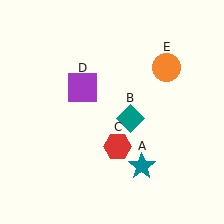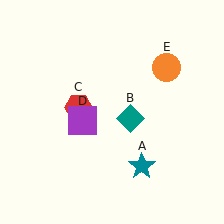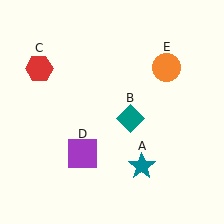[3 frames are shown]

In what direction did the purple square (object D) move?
The purple square (object D) moved down.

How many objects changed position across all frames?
2 objects changed position: red hexagon (object C), purple square (object D).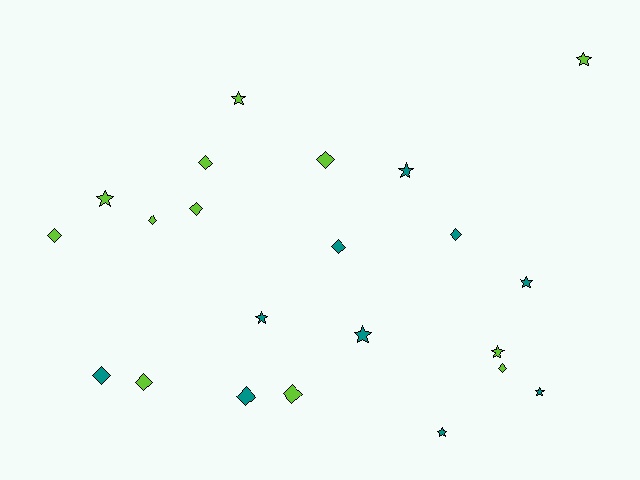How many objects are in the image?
There are 22 objects.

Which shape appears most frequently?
Diamond, with 12 objects.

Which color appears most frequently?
Lime, with 12 objects.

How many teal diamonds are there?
There are 4 teal diamonds.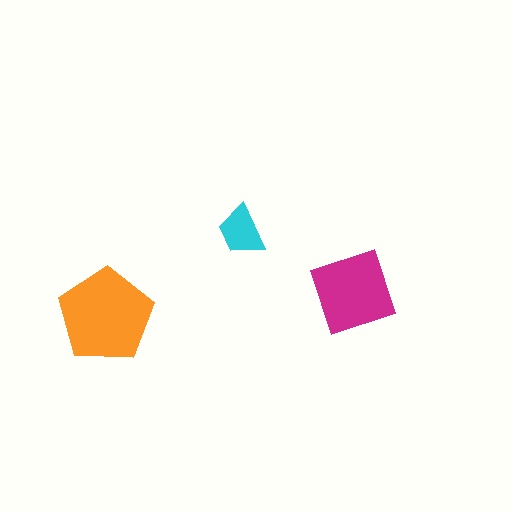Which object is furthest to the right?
The magenta diamond is rightmost.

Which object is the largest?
The orange pentagon.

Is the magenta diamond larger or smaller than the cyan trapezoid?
Larger.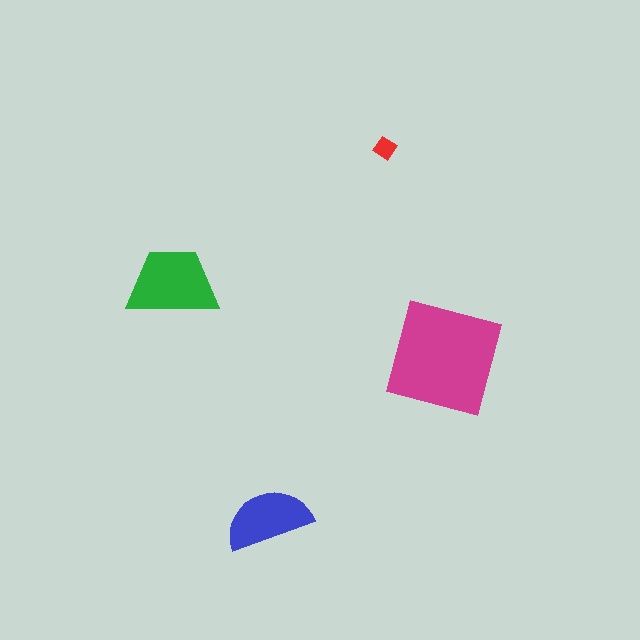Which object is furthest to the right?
The magenta square is rightmost.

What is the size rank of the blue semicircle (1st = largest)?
3rd.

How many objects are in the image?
There are 4 objects in the image.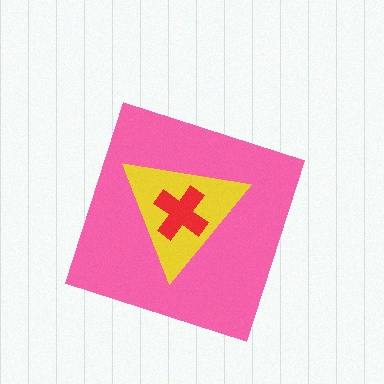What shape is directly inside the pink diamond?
The yellow triangle.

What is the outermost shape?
The pink diamond.